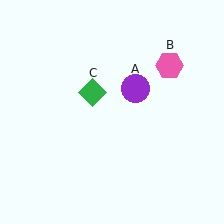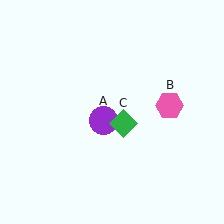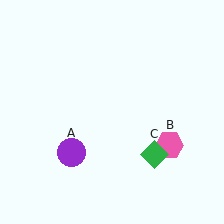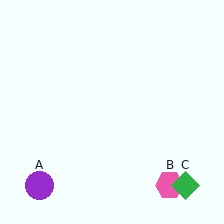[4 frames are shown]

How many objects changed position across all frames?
3 objects changed position: purple circle (object A), pink hexagon (object B), green diamond (object C).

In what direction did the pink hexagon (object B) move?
The pink hexagon (object B) moved down.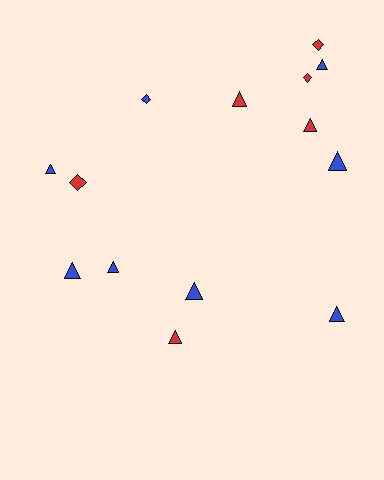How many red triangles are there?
There are 3 red triangles.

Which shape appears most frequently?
Triangle, with 10 objects.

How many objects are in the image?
There are 14 objects.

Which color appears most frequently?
Blue, with 8 objects.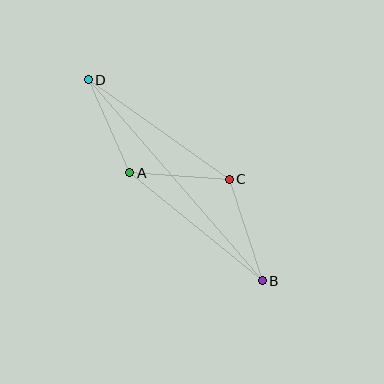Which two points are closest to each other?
Points A and C are closest to each other.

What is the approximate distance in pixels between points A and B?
The distance between A and B is approximately 171 pixels.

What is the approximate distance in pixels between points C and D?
The distance between C and D is approximately 173 pixels.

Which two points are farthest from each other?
Points B and D are farthest from each other.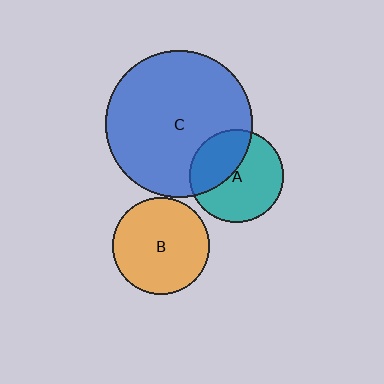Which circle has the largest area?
Circle C (blue).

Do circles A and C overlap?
Yes.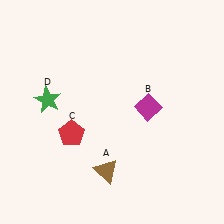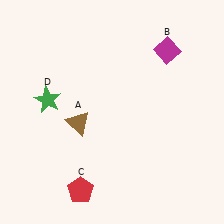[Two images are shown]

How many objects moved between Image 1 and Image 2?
3 objects moved between the two images.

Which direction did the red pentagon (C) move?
The red pentagon (C) moved down.